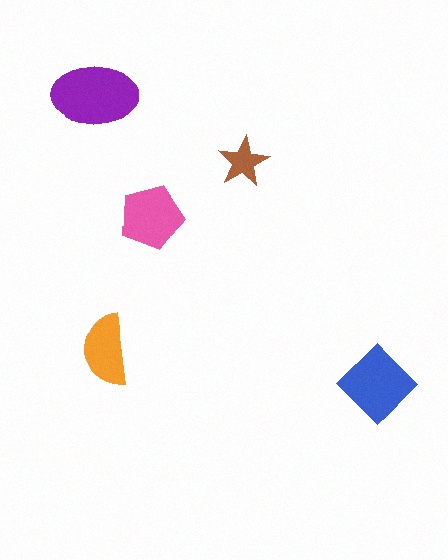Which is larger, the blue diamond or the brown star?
The blue diamond.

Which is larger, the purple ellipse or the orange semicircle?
The purple ellipse.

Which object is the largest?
The purple ellipse.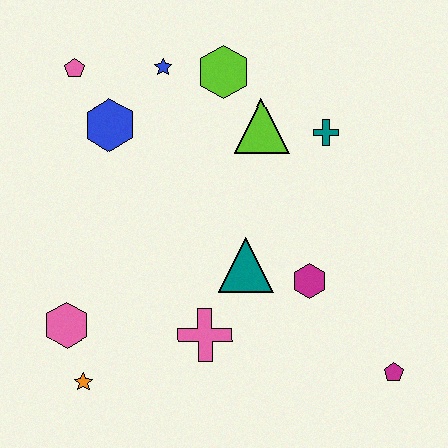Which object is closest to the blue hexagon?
The pink pentagon is closest to the blue hexagon.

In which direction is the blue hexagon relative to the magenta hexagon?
The blue hexagon is to the left of the magenta hexagon.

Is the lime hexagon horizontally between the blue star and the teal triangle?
Yes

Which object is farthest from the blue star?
The magenta pentagon is farthest from the blue star.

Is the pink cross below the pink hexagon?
Yes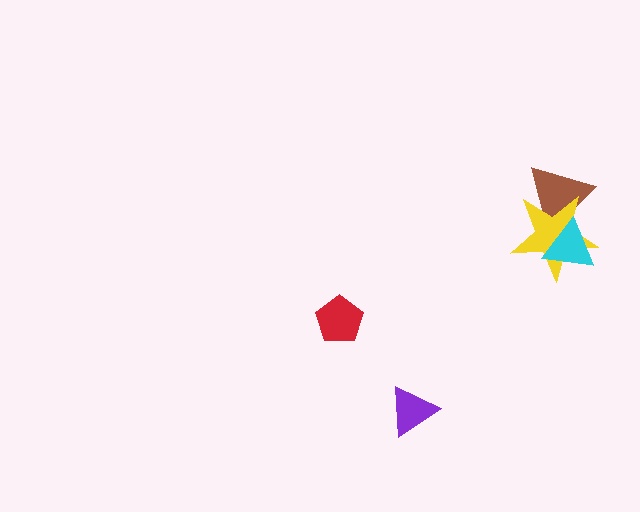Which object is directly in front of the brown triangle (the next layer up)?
The yellow star is directly in front of the brown triangle.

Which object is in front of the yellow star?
The cyan triangle is in front of the yellow star.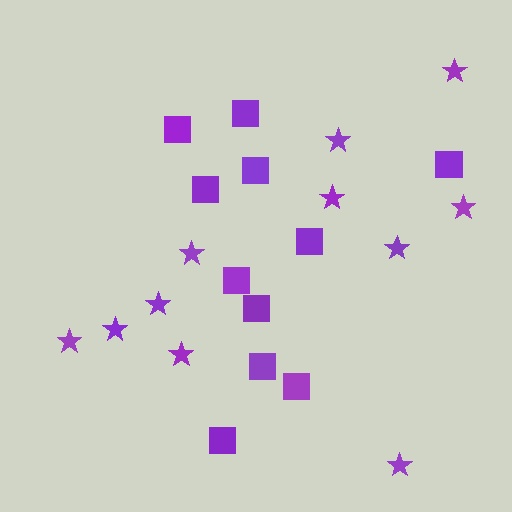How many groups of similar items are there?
There are 2 groups: one group of stars (11) and one group of squares (11).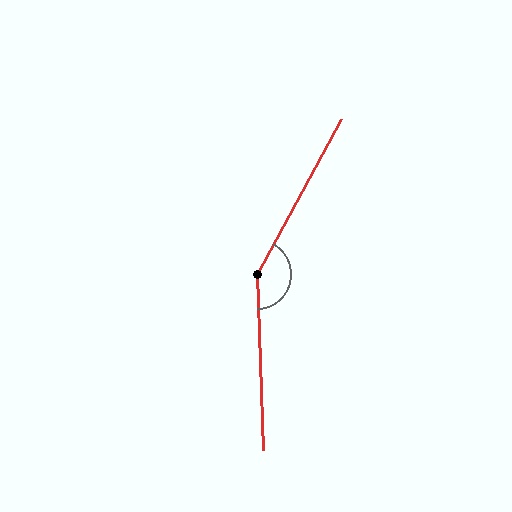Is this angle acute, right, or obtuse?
It is obtuse.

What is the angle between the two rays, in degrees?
Approximately 149 degrees.